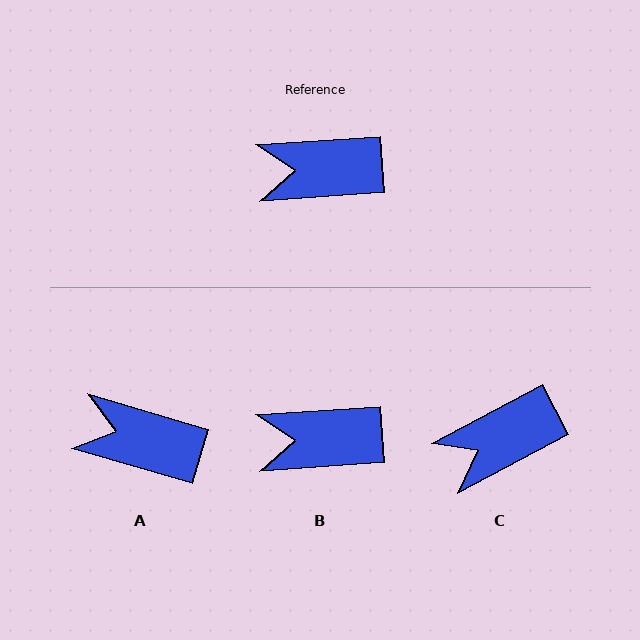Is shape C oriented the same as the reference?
No, it is off by about 24 degrees.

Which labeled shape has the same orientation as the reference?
B.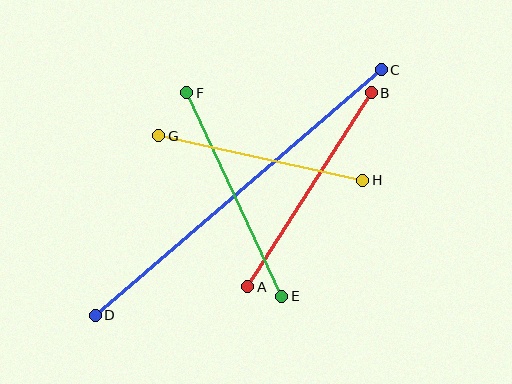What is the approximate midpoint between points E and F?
The midpoint is at approximately (234, 194) pixels.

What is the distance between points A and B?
The distance is approximately 230 pixels.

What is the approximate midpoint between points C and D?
The midpoint is at approximately (238, 192) pixels.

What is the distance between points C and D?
The distance is approximately 377 pixels.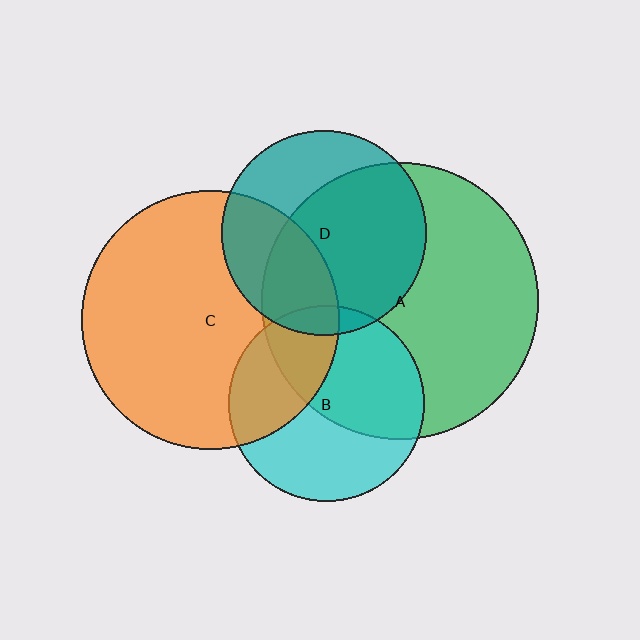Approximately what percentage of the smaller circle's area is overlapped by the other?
Approximately 5%.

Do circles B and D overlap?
Yes.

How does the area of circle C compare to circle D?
Approximately 1.6 times.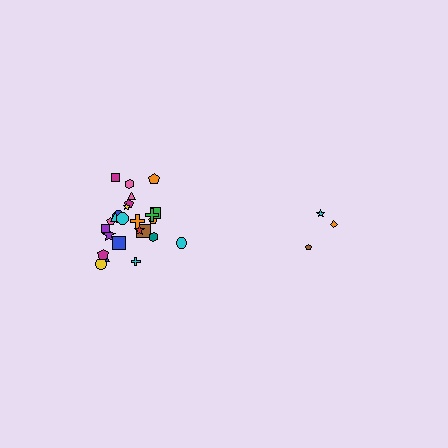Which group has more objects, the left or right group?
The left group.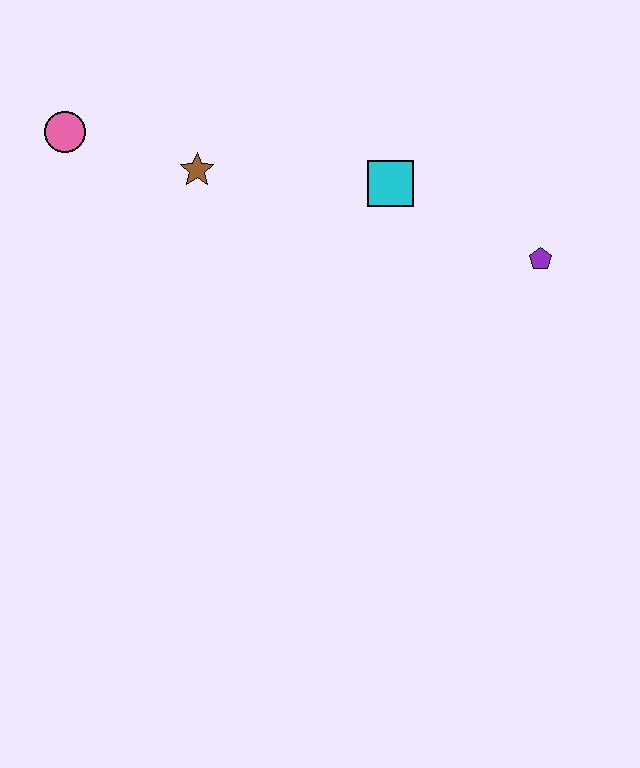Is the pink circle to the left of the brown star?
Yes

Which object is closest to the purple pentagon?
The cyan square is closest to the purple pentagon.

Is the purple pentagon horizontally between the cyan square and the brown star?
No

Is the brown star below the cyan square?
No